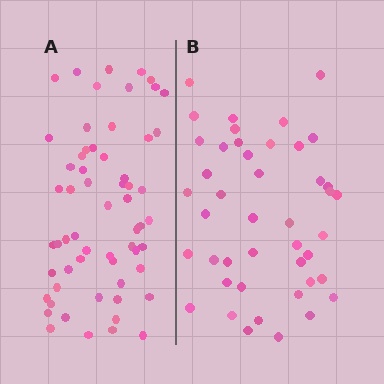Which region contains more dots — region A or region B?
Region A (the left region) has more dots.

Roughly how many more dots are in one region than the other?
Region A has approximately 15 more dots than region B.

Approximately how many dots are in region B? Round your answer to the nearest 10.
About 40 dots. (The exact count is 44, which rounds to 40.)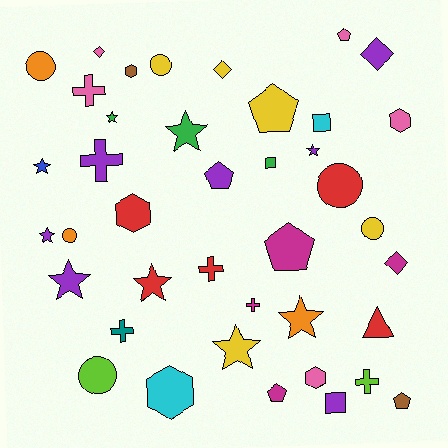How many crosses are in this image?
There are 6 crosses.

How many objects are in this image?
There are 40 objects.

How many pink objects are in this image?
There are 5 pink objects.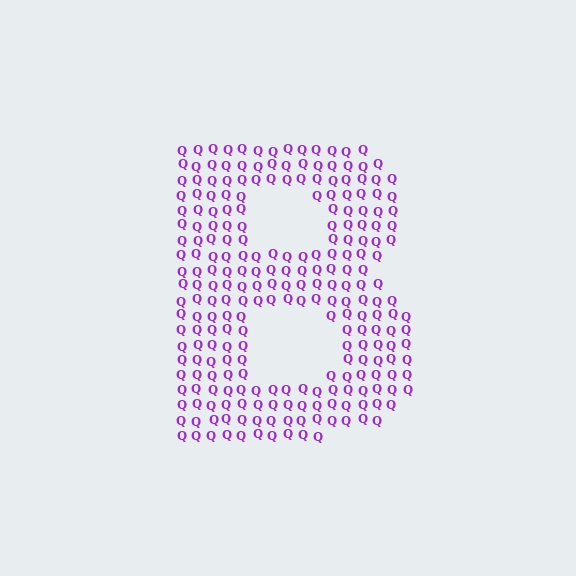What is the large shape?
The large shape is the letter B.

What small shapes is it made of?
It is made of small letter Q's.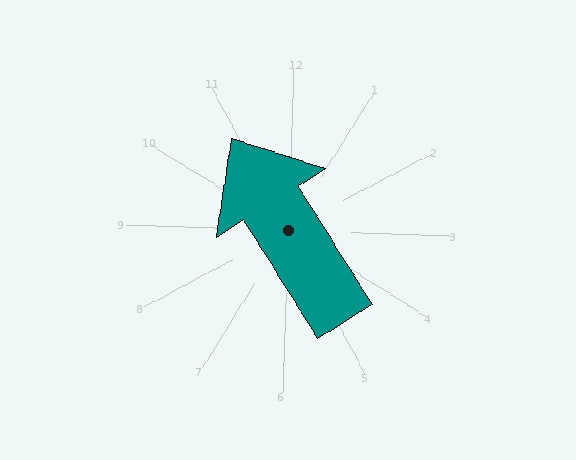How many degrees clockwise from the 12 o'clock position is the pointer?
Approximately 326 degrees.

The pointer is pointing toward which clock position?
Roughly 11 o'clock.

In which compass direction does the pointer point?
Northwest.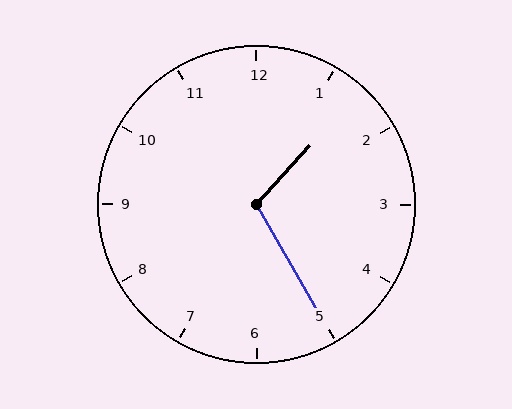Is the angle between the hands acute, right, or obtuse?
It is obtuse.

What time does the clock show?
1:25.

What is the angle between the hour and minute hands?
Approximately 108 degrees.